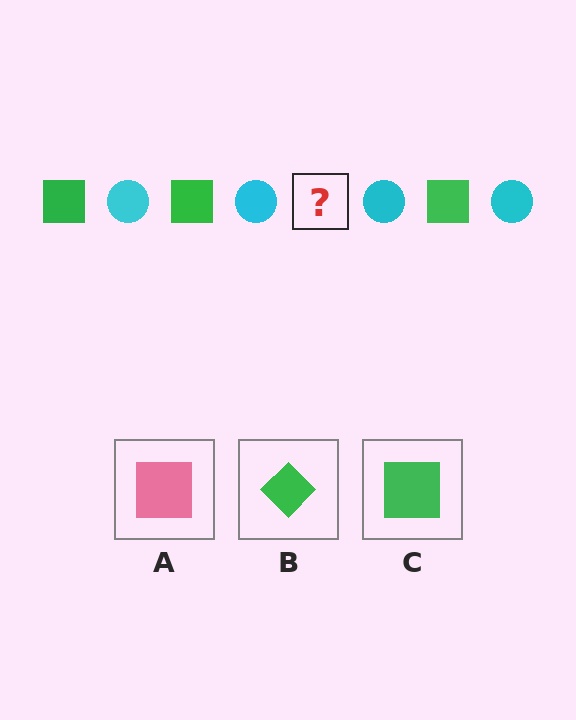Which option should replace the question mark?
Option C.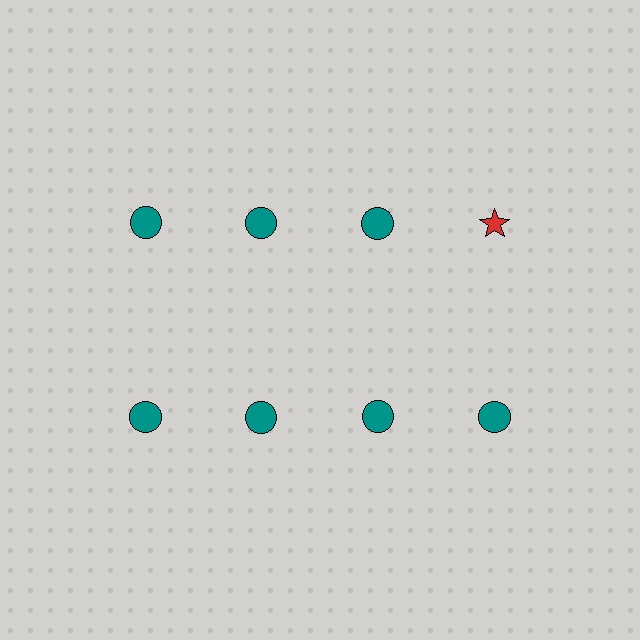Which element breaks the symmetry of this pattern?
The red star in the top row, second from right column breaks the symmetry. All other shapes are teal circles.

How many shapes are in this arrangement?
There are 8 shapes arranged in a grid pattern.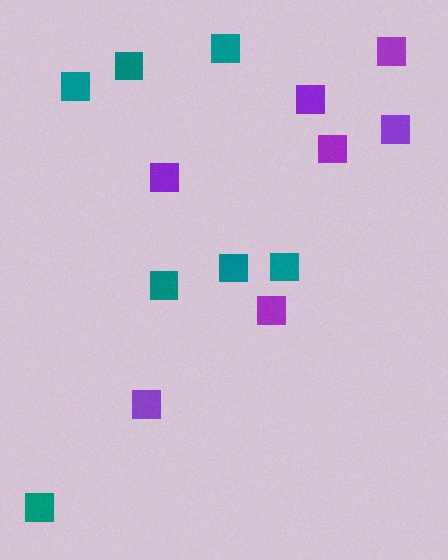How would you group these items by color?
There are 2 groups: one group of purple squares (7) and one group of teal squares (7).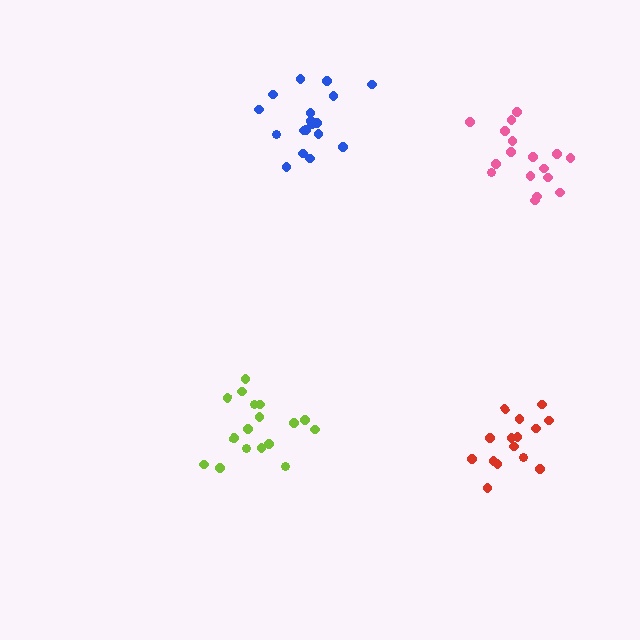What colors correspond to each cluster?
The clusters are colored: pink, red, blue, lime.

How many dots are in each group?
Group 1: 17 dots, Group 2: 15 dots, Group 3: 18 dots, Group 4: 17 dots (67 total).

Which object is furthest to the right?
The pink cluster is rightmost.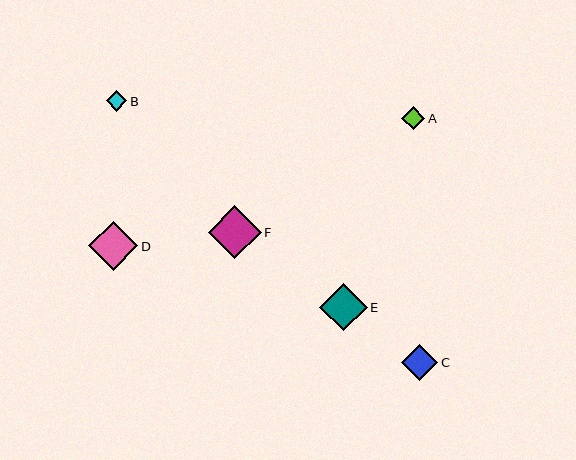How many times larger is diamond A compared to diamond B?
Diamond A is approximately 1.1 times the size of diamond B.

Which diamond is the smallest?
Diamond B is the smallest with a size of approximately 21 pixels.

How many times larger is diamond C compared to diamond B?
Diamond C is approximately 1.8 times the size of diamond B.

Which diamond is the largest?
Diamond F is the largest with a size of approximately 53 pixels.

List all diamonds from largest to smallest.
From largest to smallest: F, D, E, C, A, B.